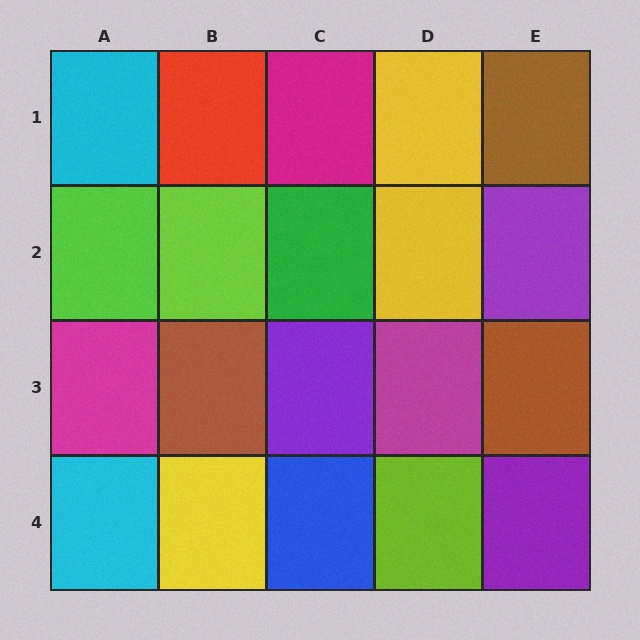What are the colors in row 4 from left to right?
Cyan, yellow, blue, lime, purple.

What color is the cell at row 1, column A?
Cyan.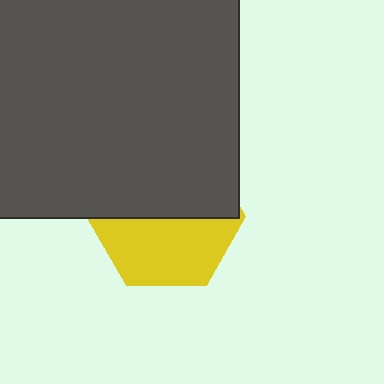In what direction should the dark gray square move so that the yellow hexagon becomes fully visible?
The dark gray square should move up. That is the shortest direction to clear the overlap and leave the yellow hexagon fully visible.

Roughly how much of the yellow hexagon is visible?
About half of it is visible (roughly 47%).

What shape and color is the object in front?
The object in front is a dark gray square.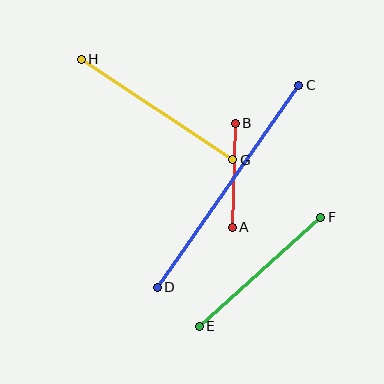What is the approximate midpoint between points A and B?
The midpoint is at approximately (234, 175) pixels.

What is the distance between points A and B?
The distance is approximately 104 pixels.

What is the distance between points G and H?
The distance is approximately 182 pixels.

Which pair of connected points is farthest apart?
Points C and D are farthest apart.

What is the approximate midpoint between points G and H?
The midpoint is at approximately (157, 110) pixels.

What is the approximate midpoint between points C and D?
The midpoint is at approximately (228, 186) pixels.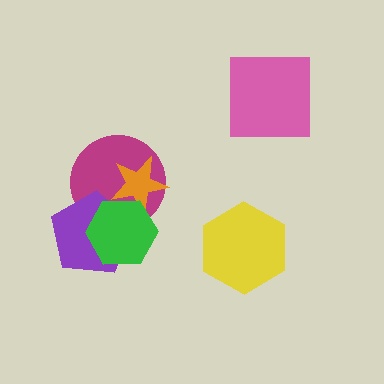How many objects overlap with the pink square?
0 objects overlap with the pink square.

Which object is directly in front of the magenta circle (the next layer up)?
The orange star is directly in front of the magenta circle.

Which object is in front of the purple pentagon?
The green hexagon is in front of the purple pentagon.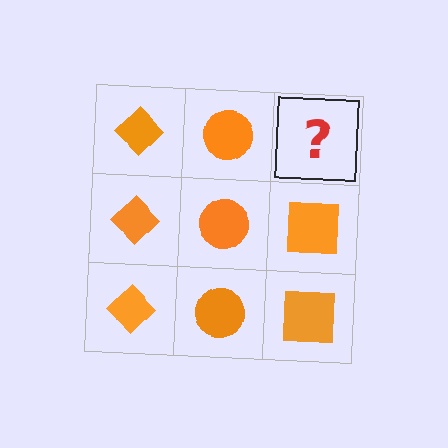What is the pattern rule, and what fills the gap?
The rule is that each column has a consistent shape. The gap should be filled with an orange square.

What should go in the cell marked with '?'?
The missing cell should contain an orange square.